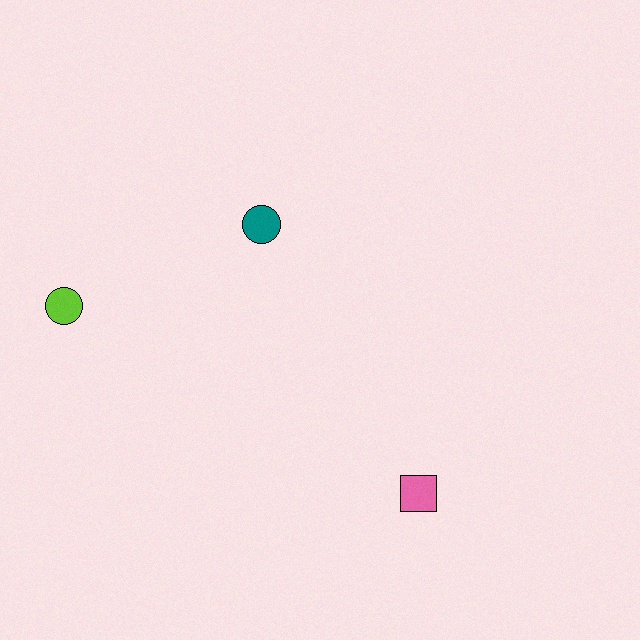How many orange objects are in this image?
There are no orange objects.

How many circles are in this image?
There are 2 circles.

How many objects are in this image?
There are 3 objects.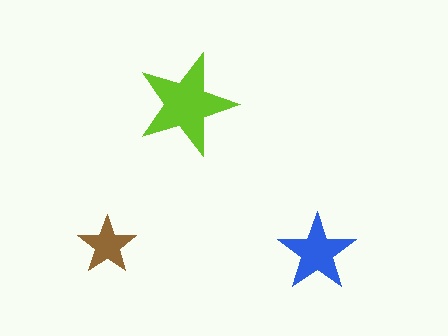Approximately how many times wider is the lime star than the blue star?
About 1.5 times wider.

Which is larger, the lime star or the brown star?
The lime one.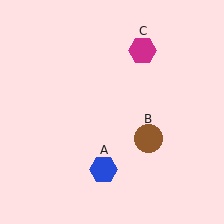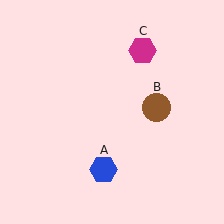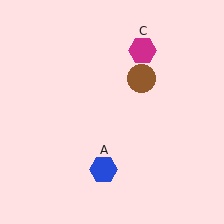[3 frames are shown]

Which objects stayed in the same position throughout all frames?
Blue hexagon (object A) and magenta hexagon (object C) remained stationary.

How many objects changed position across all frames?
1 object changed position: brown circle (object B).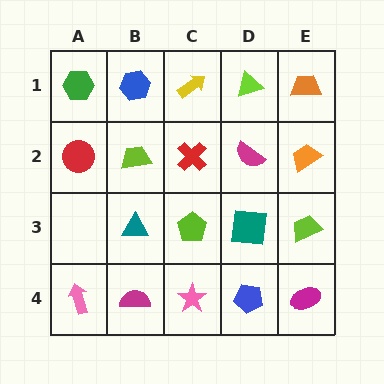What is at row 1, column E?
An orange trapezoid.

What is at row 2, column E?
An orange trapezoid.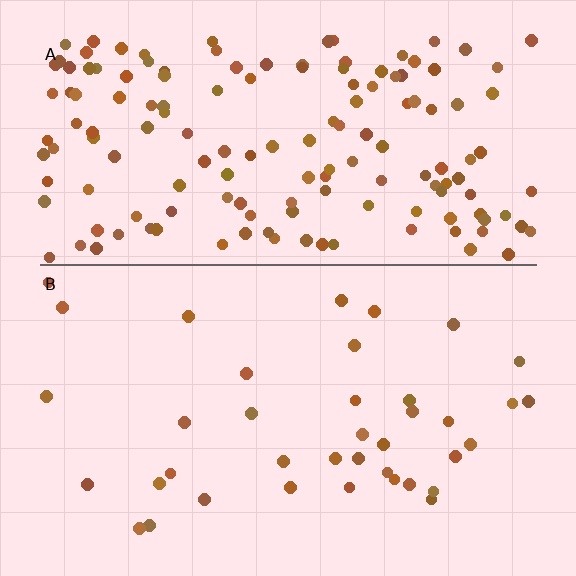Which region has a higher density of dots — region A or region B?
A (the top).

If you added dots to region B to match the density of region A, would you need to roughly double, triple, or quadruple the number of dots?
Approximately quadruple.